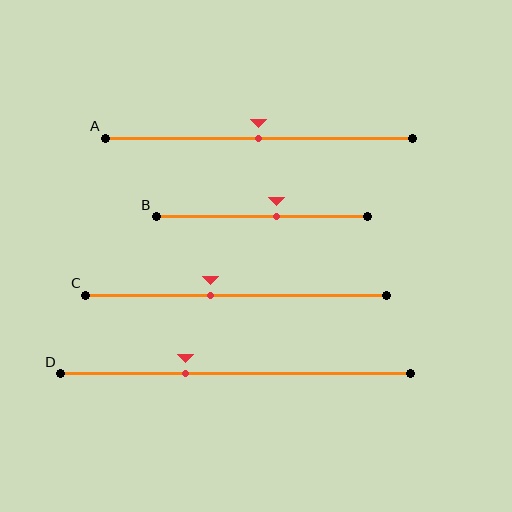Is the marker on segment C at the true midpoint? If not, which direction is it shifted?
No, the marker on segment C is shifted to the left by about 9% of the segment length.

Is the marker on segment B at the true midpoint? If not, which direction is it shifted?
No, the marker on segment B is shifted to the right by about 7% of the segment length.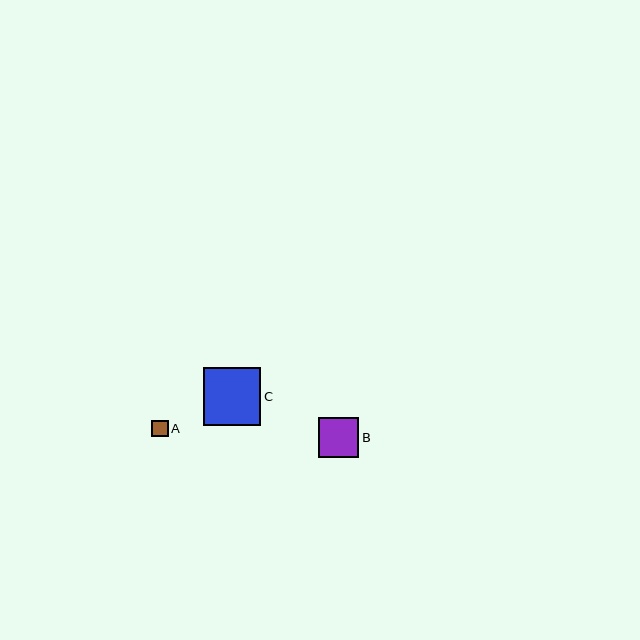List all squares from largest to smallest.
From largest to smallest: C, B, A.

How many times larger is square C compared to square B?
Square C is approximately 1.4 times the size of square B.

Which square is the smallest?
Square A is the smallest with a size of approximately 17 pixels.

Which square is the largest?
Square C is the largest with a size of approximately 58 pixels.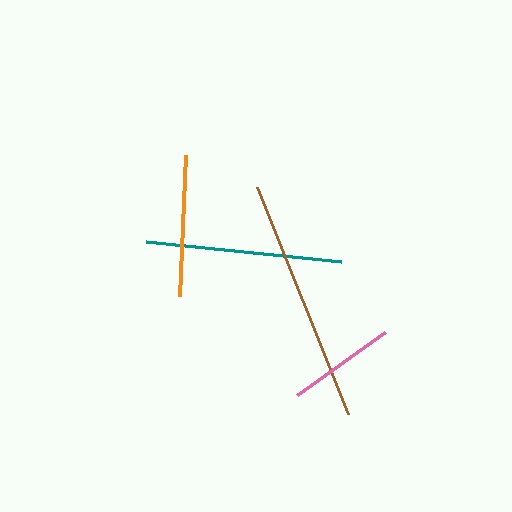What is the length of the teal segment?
The teal segment is approximately 196 pixels long.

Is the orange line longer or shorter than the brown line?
The brown line is longer than the orange line.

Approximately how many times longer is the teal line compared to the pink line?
The teal line is approximately 1.8 times the length of the pink line.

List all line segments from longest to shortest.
From longest to shortest: brown, teal, orange, pink.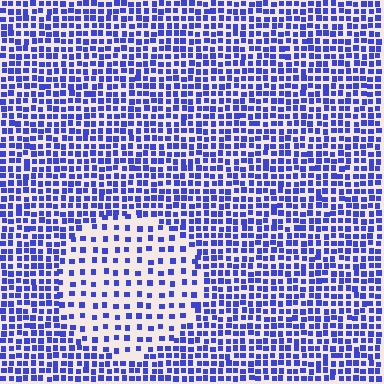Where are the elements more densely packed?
The elements are more densely packed outside the circle boundary.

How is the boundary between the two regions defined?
The boundary is defined by a change in element density (approximately 2.2x ratio). All elements are the same color, size, and shape.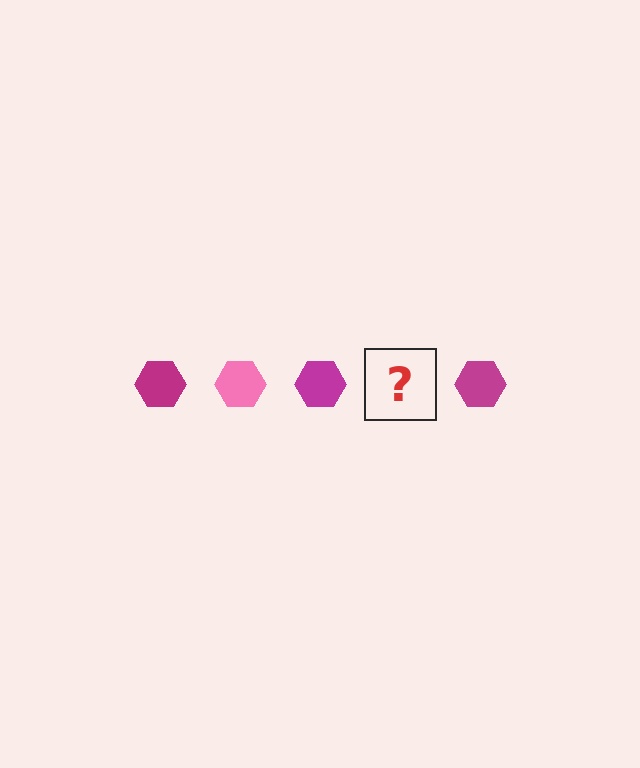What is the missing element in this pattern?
The missing element is a pink hexagon.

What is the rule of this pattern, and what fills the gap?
The rule is that the pattern cycles through magenta, pink hexagons. The gap should be filled with a pink hexagon.